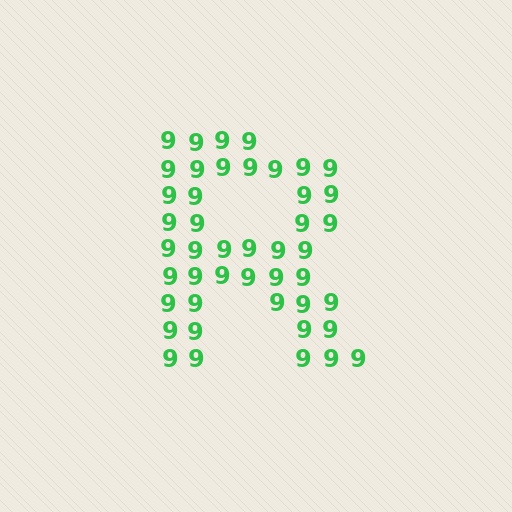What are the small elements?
The small elements are digit 9's.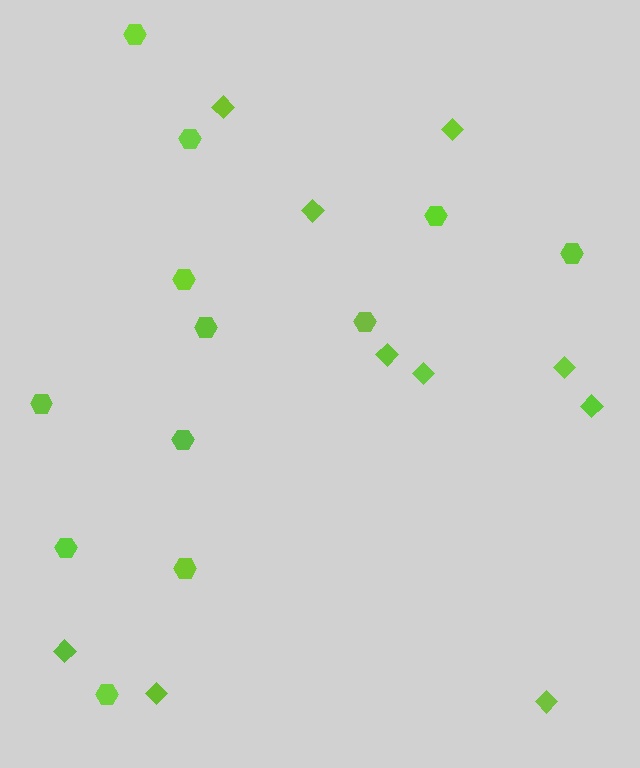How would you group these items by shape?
There are 2 groups: one group of diamonds (10) and one group of hexagons (12).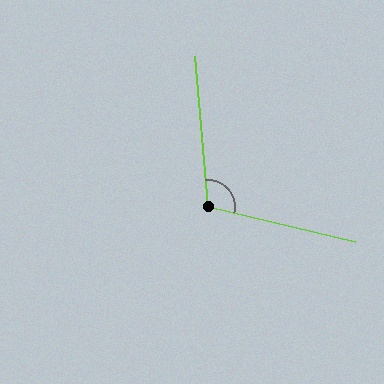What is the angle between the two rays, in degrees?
Approximately 108 degrees.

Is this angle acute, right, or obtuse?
It is obtuse.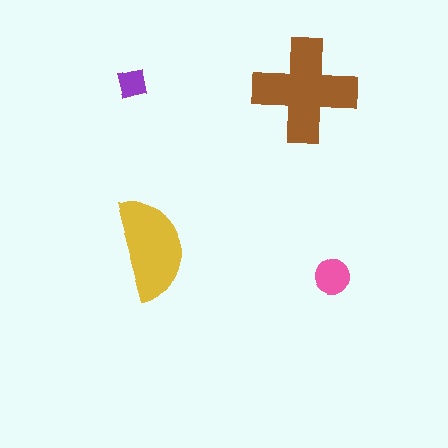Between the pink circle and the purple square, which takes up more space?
The pink circle.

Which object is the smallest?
The purple square.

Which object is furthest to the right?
The pink circle is rightmost.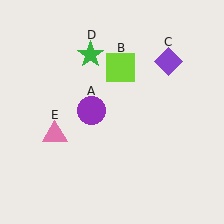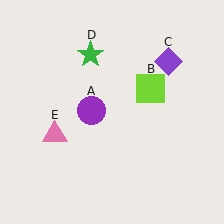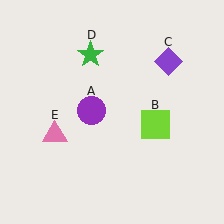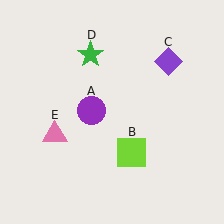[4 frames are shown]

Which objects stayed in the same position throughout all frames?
Purple circle (object A) and purple diamond (object C) and green star (object D) and pink triangle (object E) remained stationary.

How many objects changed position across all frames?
1 object changed position: lime square (object B).